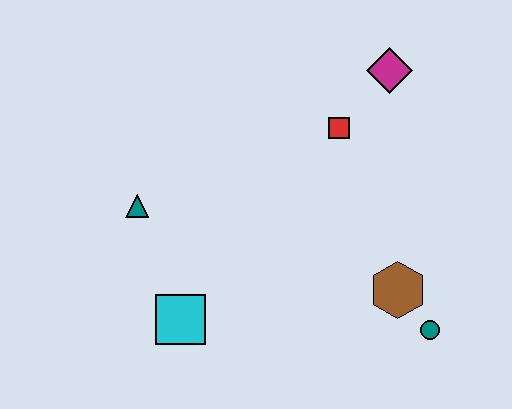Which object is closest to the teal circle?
The brown hexagon is closest to the teal circle.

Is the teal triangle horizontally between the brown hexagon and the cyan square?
No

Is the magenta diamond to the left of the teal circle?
Yes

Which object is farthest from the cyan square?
The magenta diamond is farthest from the cyan square.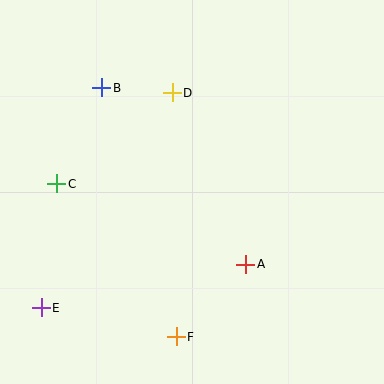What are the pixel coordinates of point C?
Point C is at (57, 184).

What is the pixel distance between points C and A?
The distance between C and A is 205 pixels.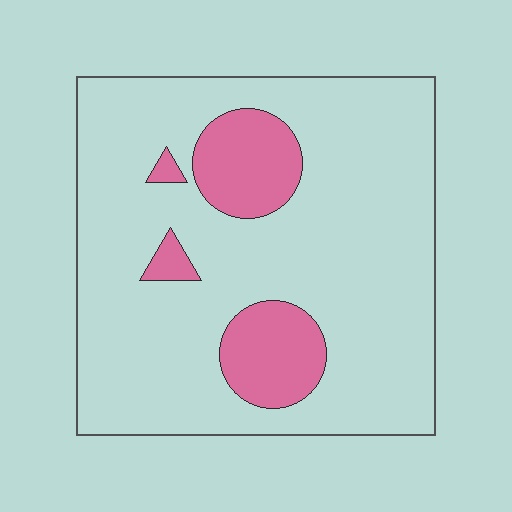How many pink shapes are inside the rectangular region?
4.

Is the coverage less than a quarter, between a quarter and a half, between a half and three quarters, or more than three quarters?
Less than a quarter.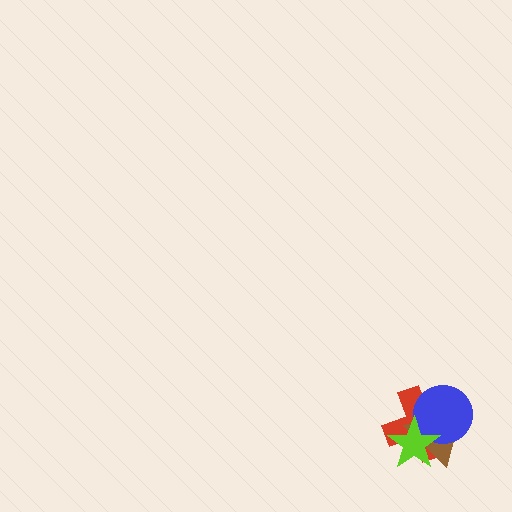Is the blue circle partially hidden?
Yes, it is partially covered by another shape.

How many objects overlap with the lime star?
3 objects overlap with the lime star.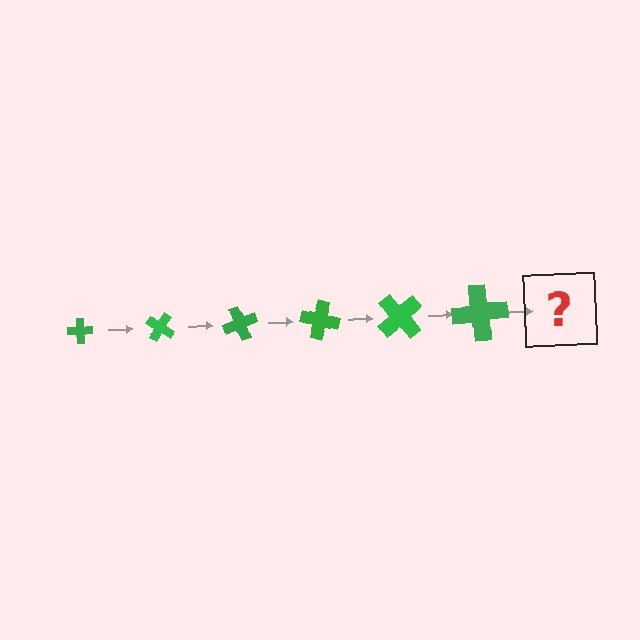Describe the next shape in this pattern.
It should be a cross, larger than the previous one and rotated 210 degrees from the start.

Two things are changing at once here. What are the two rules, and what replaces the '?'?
The two rules are that the cross grows larger each step and it rotates 35 degrees each step. The '?' should be a cross, larger than the previous one and rotated 210 degrees from the start.